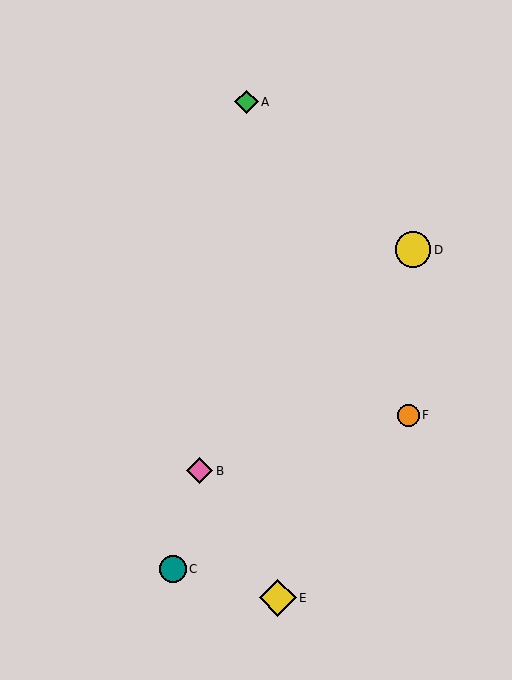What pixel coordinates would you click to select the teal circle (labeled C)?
Click at (173, 569) to select the teal circle C.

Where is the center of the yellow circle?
The center of the yellow circle is at (413, 250).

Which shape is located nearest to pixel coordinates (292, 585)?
The yellow diamond (labeled E) at (278, 598) is nearest to that location.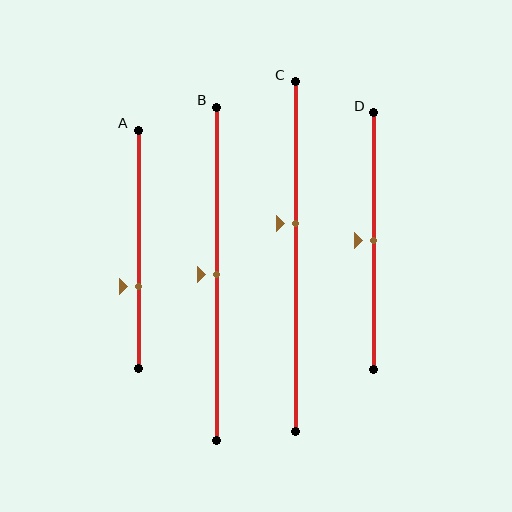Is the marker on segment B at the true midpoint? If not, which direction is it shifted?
Yes, the marker on segment B is at the true midpoint.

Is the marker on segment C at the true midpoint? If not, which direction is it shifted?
No, the marker on segment C is shifted upward by about 9% of the segment length.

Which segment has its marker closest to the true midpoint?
Segment B has its marker closest to the true midpoint.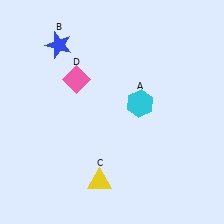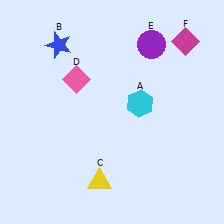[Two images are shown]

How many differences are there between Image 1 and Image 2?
There are 2 differences between the two images.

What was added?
A purple circle (E), a magenta diamond (F) were added in Image 2.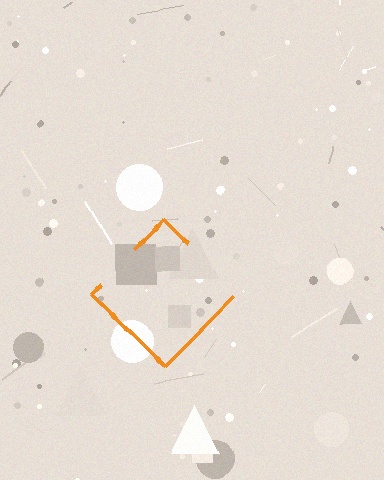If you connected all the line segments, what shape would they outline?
They would outline a diamond.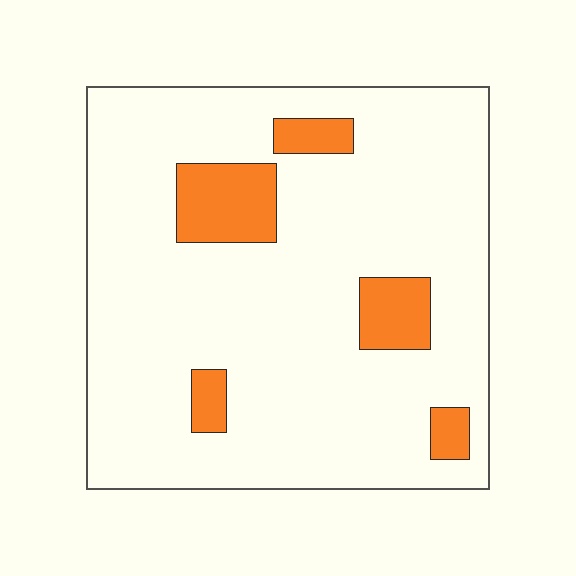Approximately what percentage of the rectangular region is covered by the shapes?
Approximately 15%.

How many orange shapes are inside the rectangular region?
5.